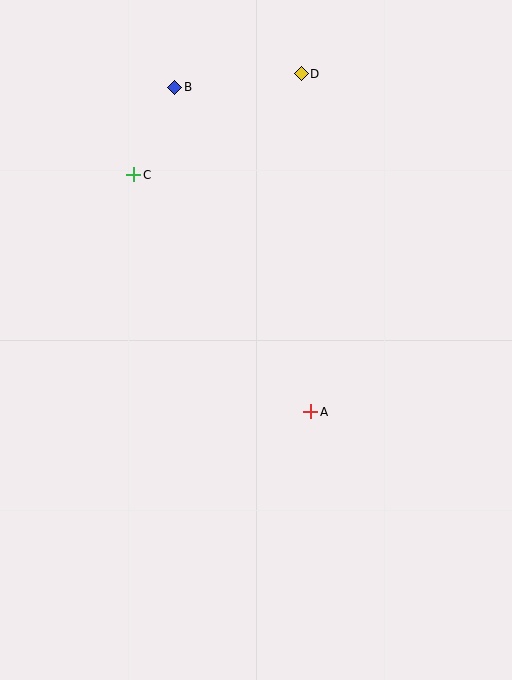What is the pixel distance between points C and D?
The distance between C and D is 196 pixels.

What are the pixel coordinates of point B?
Point B is at (175, 87).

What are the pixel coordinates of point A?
Point A is at (311, 412).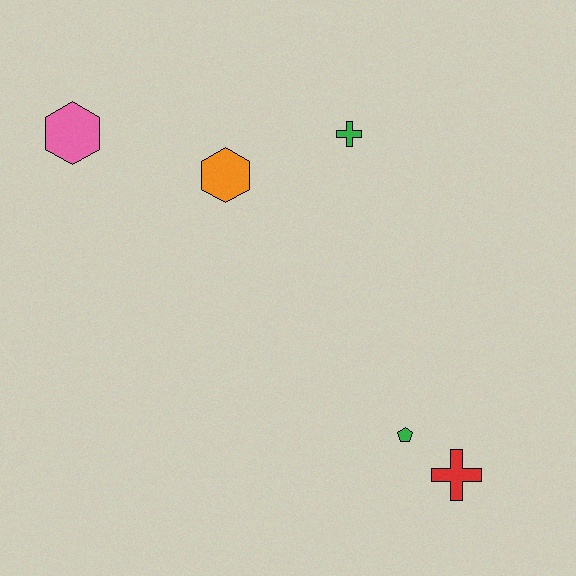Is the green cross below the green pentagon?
No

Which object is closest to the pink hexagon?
The orange hexagon is closest to the pink hexagon.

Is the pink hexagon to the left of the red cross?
Yes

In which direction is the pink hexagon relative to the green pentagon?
The pink hexagon is to the left of the green pentagon.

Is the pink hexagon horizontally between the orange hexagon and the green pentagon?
No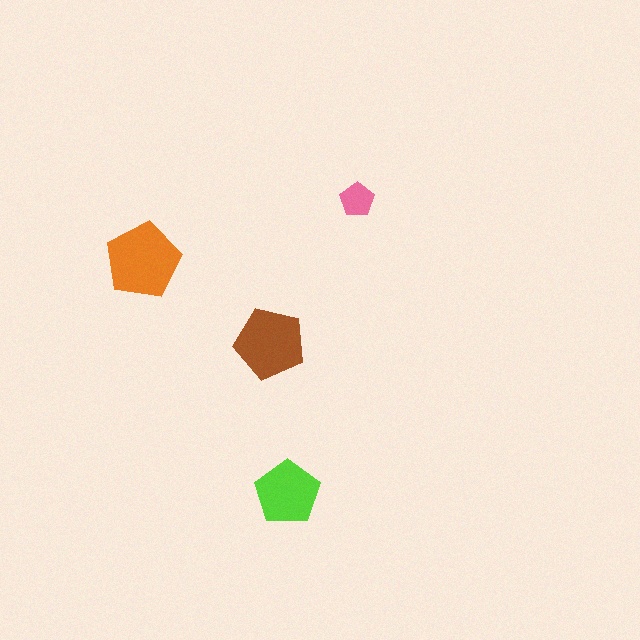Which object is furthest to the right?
The pink pentagon is rightmost.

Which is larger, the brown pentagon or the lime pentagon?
The brown one.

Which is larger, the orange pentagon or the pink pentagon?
The orange one.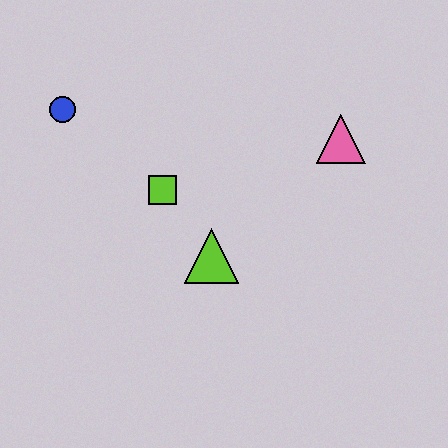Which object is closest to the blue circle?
The lime square is closest to the blue circle.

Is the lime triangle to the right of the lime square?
Yes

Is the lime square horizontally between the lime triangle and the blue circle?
Yes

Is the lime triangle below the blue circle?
Yes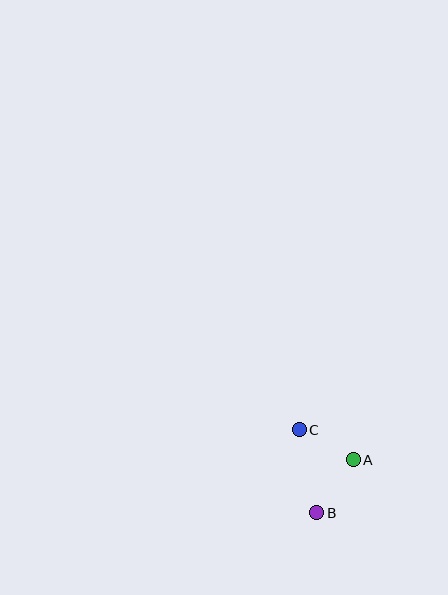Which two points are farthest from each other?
Points B and C are farthest from each other.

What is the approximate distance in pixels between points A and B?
The distance between A and B is approximately 64 pixels.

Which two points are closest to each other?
Points A and C are closest to each other.